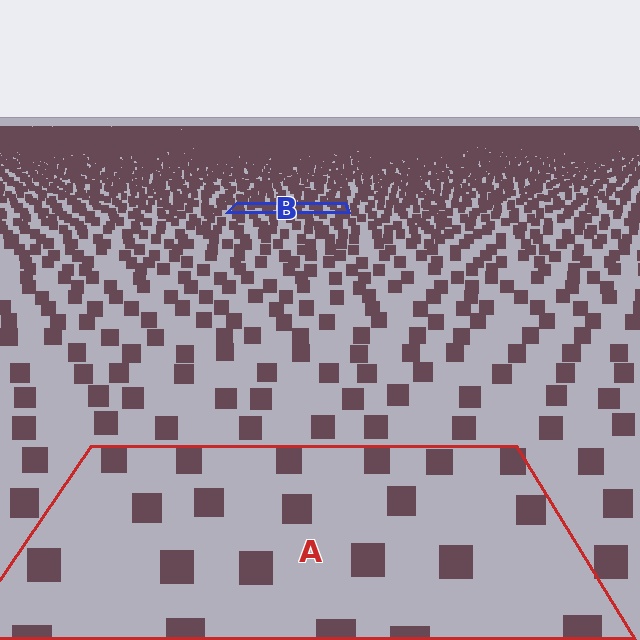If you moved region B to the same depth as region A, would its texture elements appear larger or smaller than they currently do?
They would appear larger. At a closer depth, the same texture elements are projected at a bigger on-screen size.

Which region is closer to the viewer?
Region A is closer. The texture elements there are larger and more spread out.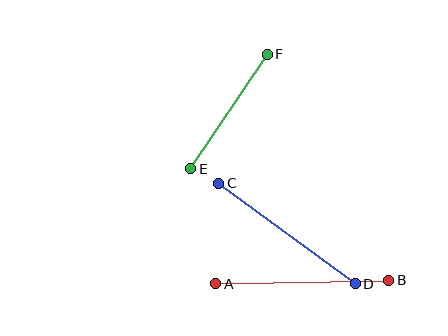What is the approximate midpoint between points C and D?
The midpoint is at approximately (287, 234) pixels.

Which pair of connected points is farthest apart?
Points A and B are farthest apart.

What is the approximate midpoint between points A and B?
The midpoint is at approximately (302, 282) pixels.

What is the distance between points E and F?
The distance is approximately 138 pixels.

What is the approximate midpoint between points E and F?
The midpoint is at approximately (229, 111) pixels.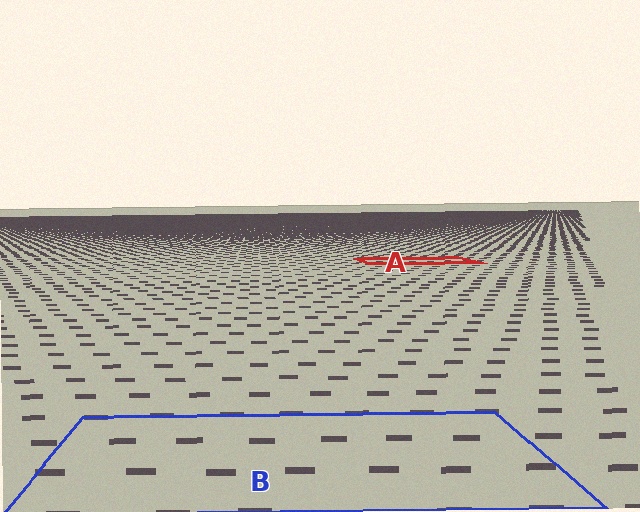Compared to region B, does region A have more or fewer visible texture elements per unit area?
Region A has more texture elements per unit area — they are packed more densely because it is farther away.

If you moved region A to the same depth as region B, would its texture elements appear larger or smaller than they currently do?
They would appear larger. At a closer depth, the same texture elements are projected at a bigger on-screen size.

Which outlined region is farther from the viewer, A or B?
Region A is farther from the viewer — the texture elements inside it appear smaller and more densely packed.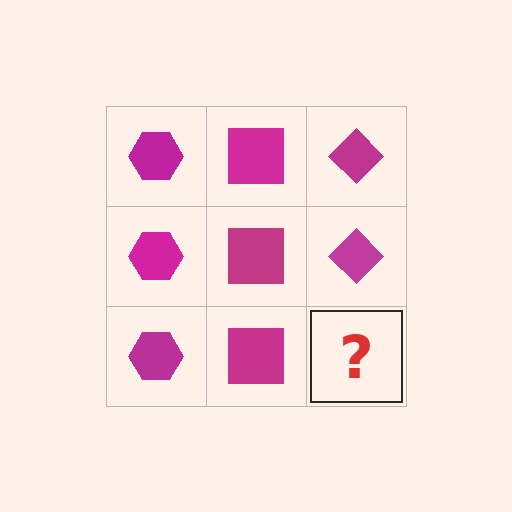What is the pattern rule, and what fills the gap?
The rule is that each column has a consistent shape. The gap should be filled with a magenta diamond.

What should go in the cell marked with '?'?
The missing cell should contain a magenta diamond.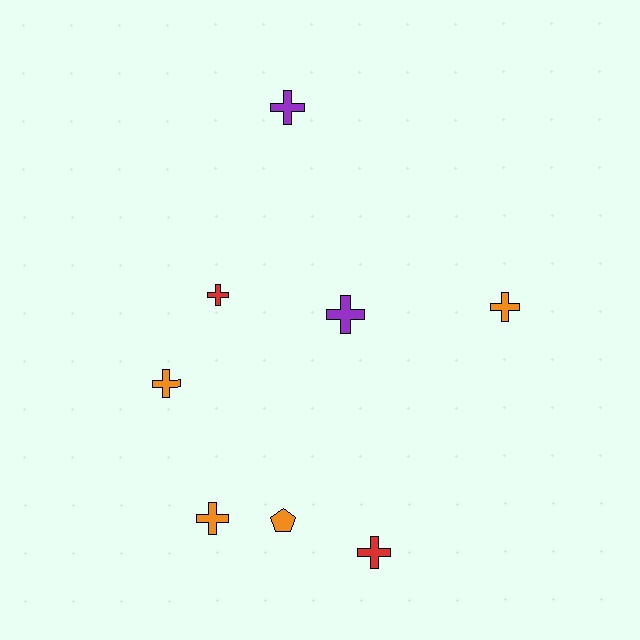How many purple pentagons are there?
There are no purple pentagons.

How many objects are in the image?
There are 8 objects.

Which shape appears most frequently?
Cross, with 7 objects.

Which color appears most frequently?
Orange, with 4 objects.